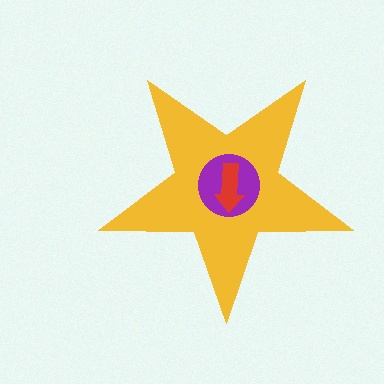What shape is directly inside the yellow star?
The purple circle.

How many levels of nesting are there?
3.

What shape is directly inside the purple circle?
The red arrow.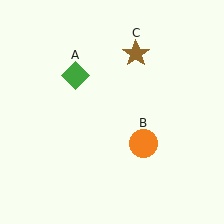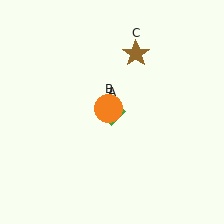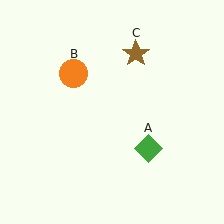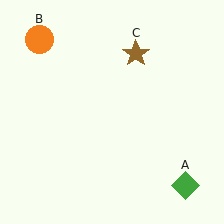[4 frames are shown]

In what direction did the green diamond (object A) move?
The green diamond (object A) moved down and to the right.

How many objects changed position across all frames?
2 objects changed position: green diamond (object A), orange circle (object B).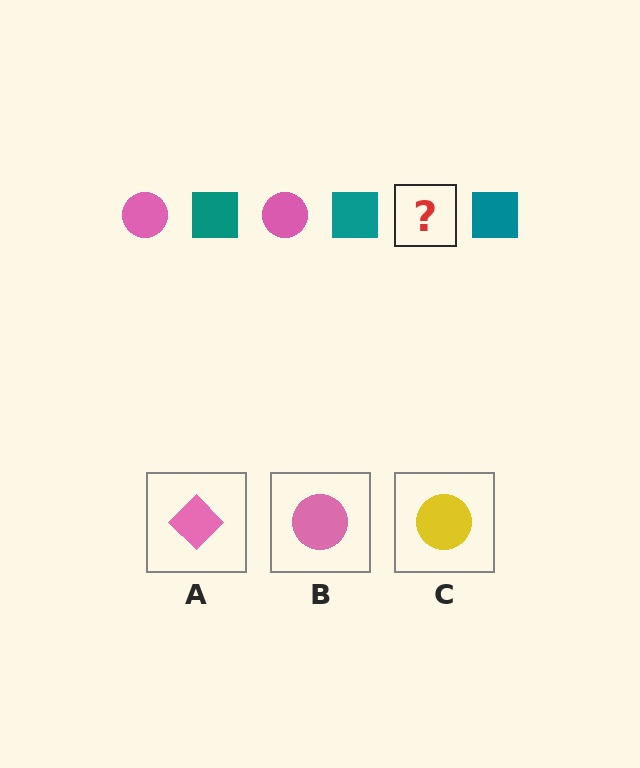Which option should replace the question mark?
Option B.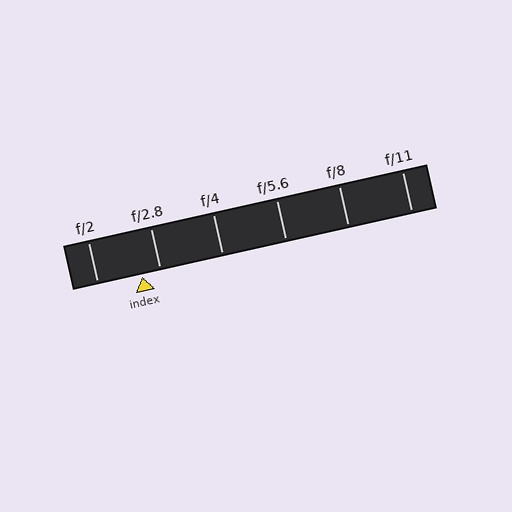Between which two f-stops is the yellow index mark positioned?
The index mark is between f/2 and f/2.8.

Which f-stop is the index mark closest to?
The index mark is closest to f/2.8.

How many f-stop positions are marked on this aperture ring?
There are 6 f-stop positions marked.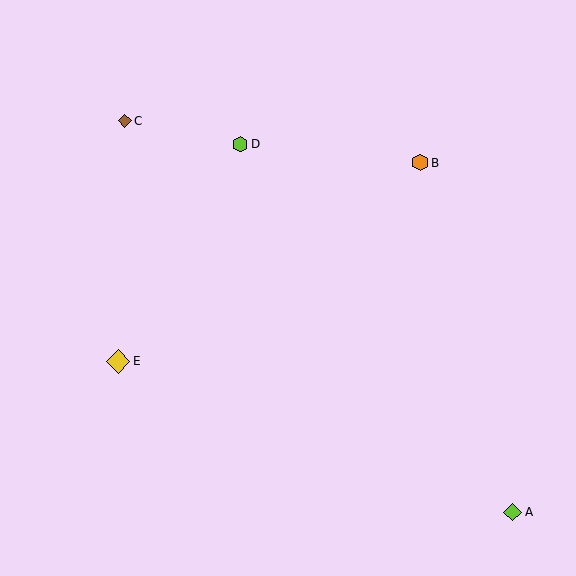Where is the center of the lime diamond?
The center of the lime diamond is at (513, 512).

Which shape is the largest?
The yellow diamond (labeled E) is the largest.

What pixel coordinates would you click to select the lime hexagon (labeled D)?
Click at (240, 144) to select the lime hexagon D.